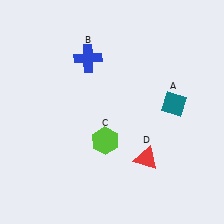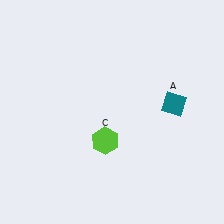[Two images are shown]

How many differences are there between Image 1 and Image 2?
There are 2 differences between the two images.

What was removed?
The blue cross (B), the red triangle (D) were removed in Image 2.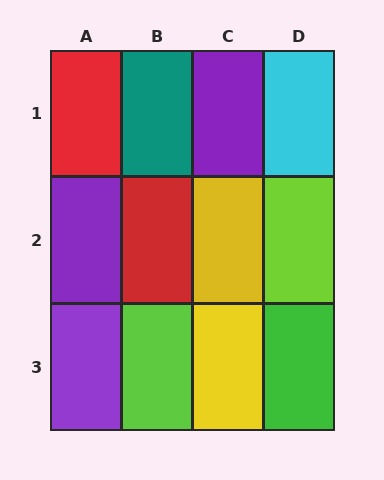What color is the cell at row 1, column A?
Red.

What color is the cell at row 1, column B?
Teal.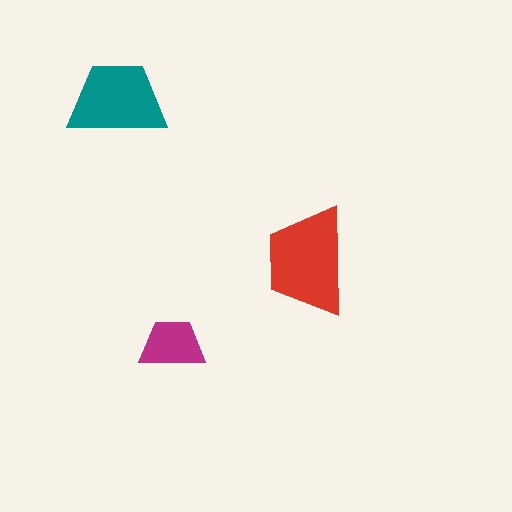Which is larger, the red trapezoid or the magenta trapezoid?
The red one.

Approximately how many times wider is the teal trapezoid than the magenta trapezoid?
About 1.5 times wider.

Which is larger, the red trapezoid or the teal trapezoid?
The red one.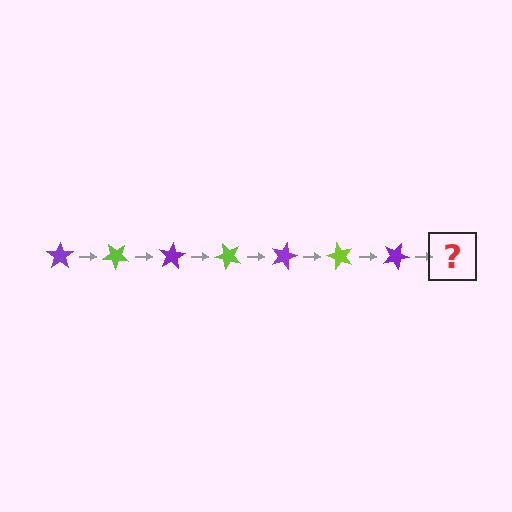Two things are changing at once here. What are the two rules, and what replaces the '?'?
The two rules are that it rotates 40 degrees each step and the color cycles through purple and lime. The '?' should be a lime star, rotated 280 degrees from the start.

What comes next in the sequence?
The next element should be a lime star, rotated 280 degrees from the start.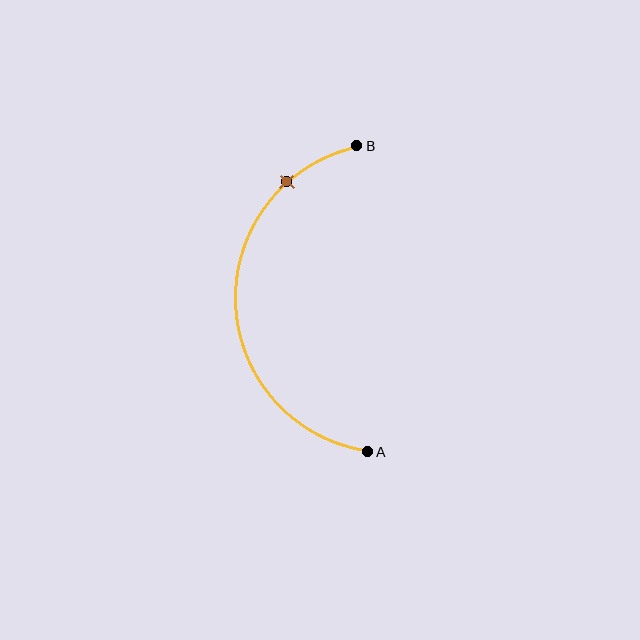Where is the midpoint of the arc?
The arc midpoint is the point on the curve farthest from the straight line joining A and B. It sits to the left of that line.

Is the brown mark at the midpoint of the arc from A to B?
No. The brown mark lies on the arc but is closer to endpoint B. The arc midpoint would be at the point on the curve equidistant along the arc from both A and B.